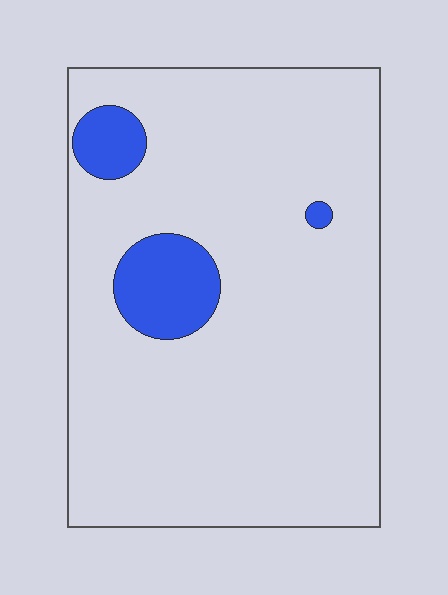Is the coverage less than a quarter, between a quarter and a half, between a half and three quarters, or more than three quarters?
Less than a quarter.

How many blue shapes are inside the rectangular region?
3.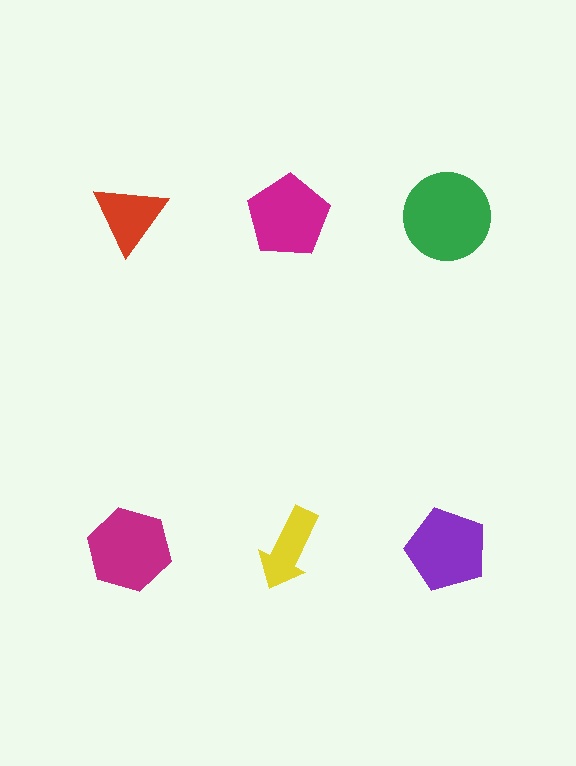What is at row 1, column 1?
A red triangle.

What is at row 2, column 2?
A yellow arrow.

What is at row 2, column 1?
A magenta hexagon.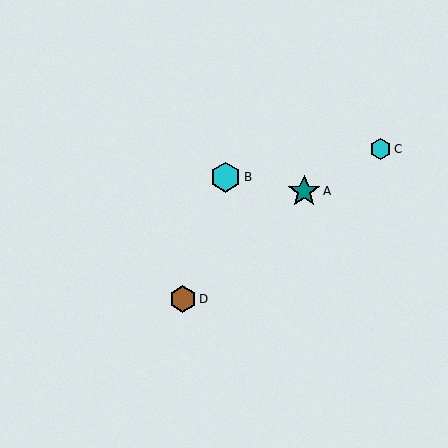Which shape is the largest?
The teal star (labeled A) is the largest.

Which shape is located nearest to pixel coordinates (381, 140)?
The cyan hexagon (labeled C) at (380, 149) is nearest to that location.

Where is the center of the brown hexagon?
The center of the brown hexagon is at (183, 299).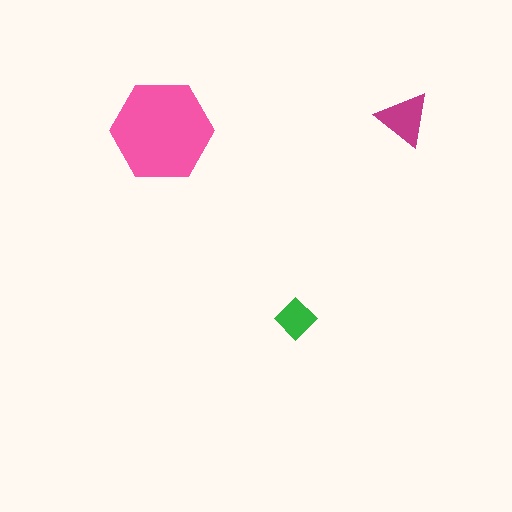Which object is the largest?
The pink hexagon.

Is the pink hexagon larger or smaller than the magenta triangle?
Larger.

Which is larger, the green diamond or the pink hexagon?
The pink hexagon.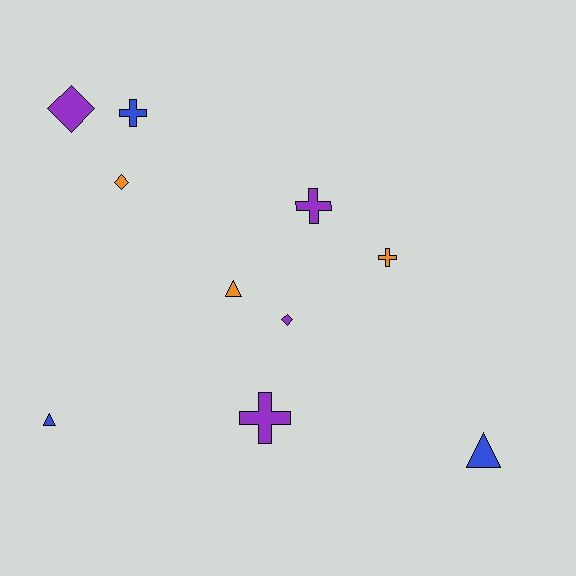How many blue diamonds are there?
There are no blue diamonds.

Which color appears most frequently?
Purple, with 4 objects.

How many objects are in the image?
There are 10 objects.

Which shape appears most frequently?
Cross, with 4 objects.